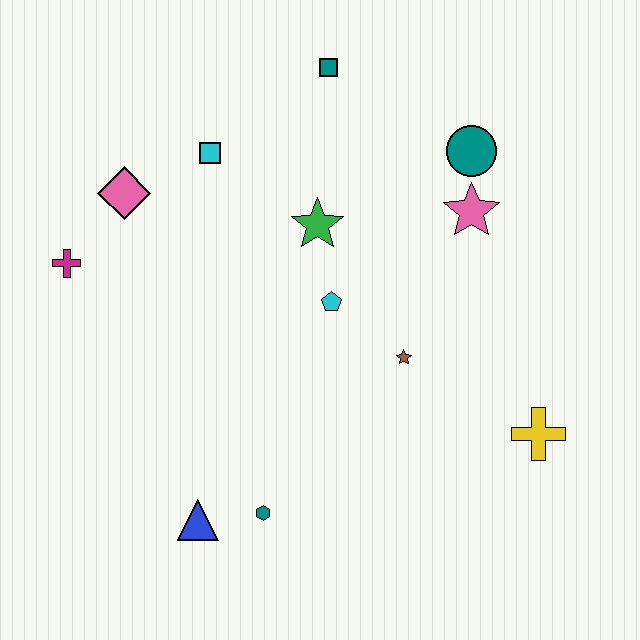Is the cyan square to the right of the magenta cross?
Yes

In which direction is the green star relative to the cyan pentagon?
The green star is above the cyan pentagon.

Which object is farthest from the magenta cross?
The yellow cross is farthest from the magenta cross.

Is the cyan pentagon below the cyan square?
Yes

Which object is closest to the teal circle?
The pink star is closest to the teal circle.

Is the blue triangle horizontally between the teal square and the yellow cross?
No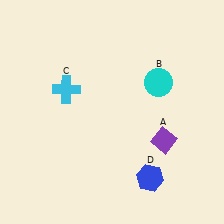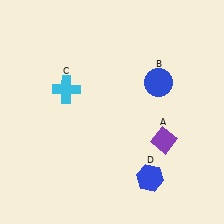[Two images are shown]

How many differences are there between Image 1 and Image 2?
There is 1 difference between the two images.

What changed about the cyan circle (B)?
In Image 1, B is cyan. In Image 2, it changed to blue.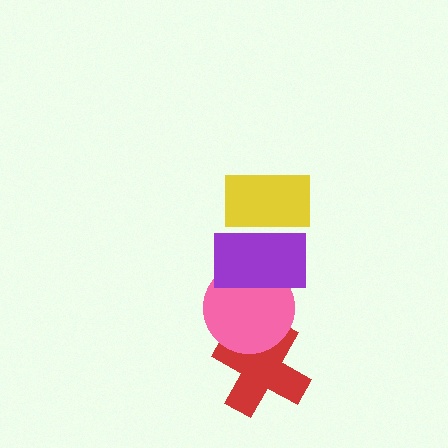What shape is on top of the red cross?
The pink circle is on top of the red cross.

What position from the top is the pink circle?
The pink circle is 3rd from the top.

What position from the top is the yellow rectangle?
The yellow rectangle is 1st from the top.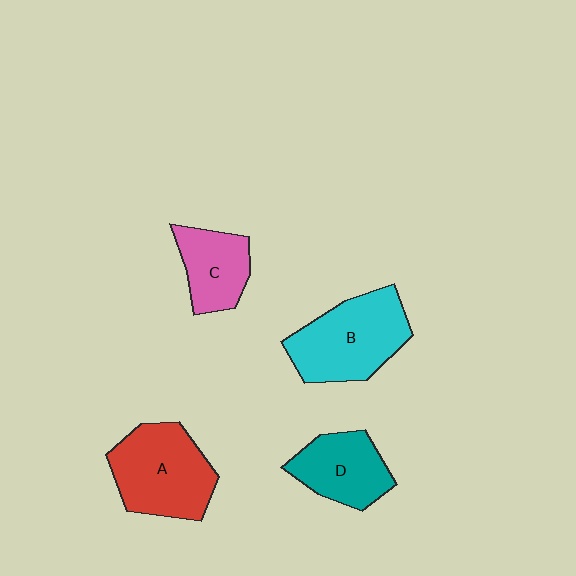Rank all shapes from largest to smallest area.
From largest to smallest: B (cyan), A (red), D (teal), C (pink).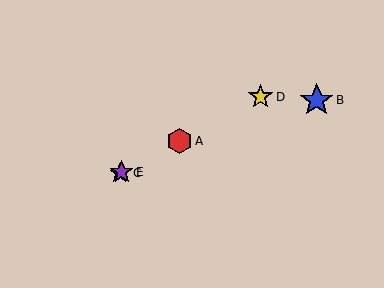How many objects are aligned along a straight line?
4 objects (A, C, D, E) are aligned along a straight line.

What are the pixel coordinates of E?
Object E is at (122, 172).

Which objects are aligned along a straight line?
Objects A, C, D, E are aligned along a straight line.